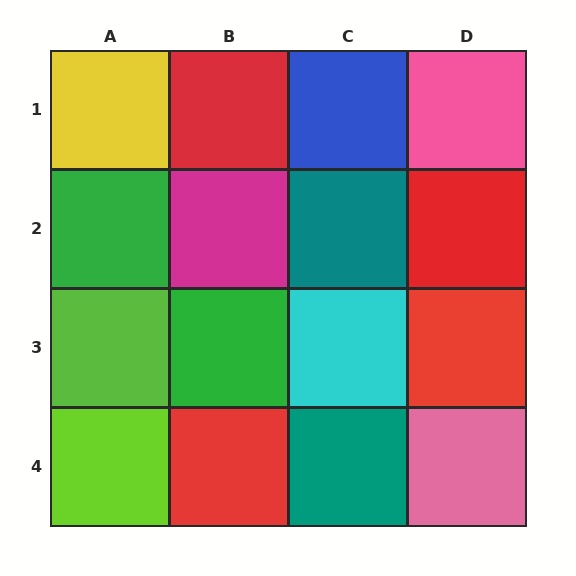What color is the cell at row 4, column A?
Lime.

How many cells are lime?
2 cells are lime.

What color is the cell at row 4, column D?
Pink.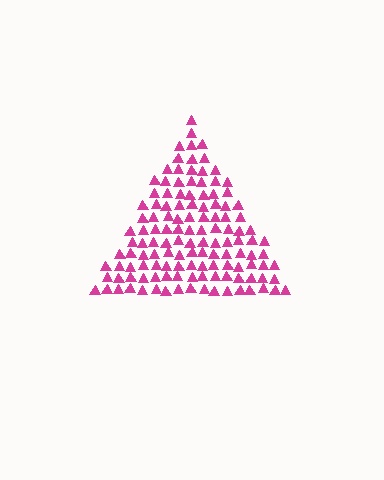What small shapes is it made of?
It is made of small triangles.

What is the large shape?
The large shape is a triangle.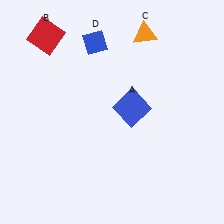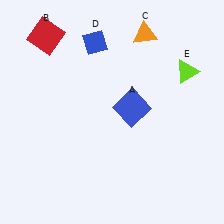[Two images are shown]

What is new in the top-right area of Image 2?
A lime triangle (E) was added in the top-right area of Image 2.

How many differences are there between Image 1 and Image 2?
There is 1 difference between the two images.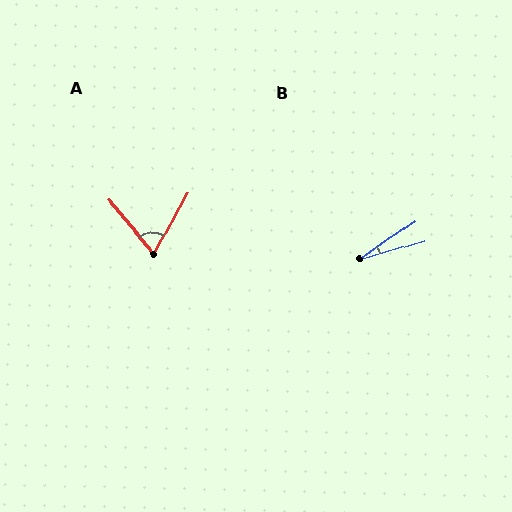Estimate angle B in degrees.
Approximately 19 degrees.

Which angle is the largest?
A, at approximately 70 degrees.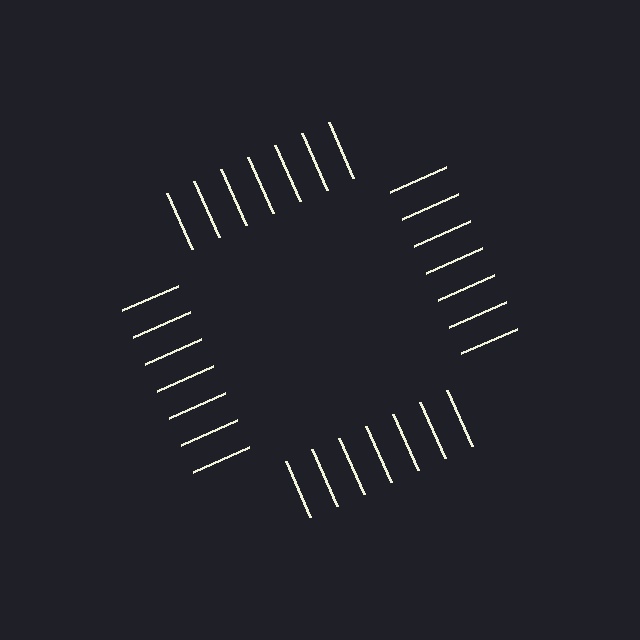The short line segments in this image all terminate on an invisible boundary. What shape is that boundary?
An illusory square — the line segments terminate on its edges but no continuous stroke is drawn.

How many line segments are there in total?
28 — 7 along each of the 4 edges.